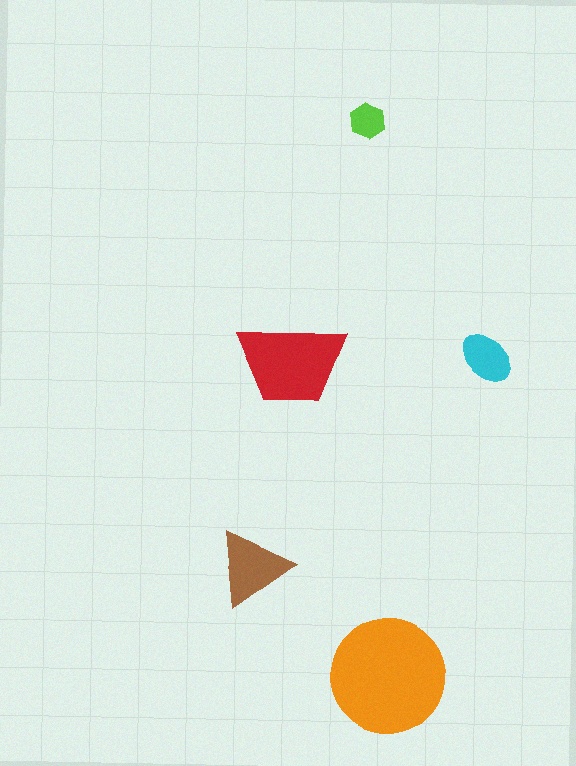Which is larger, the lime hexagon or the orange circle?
The orange circle.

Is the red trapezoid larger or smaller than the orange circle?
Smaller.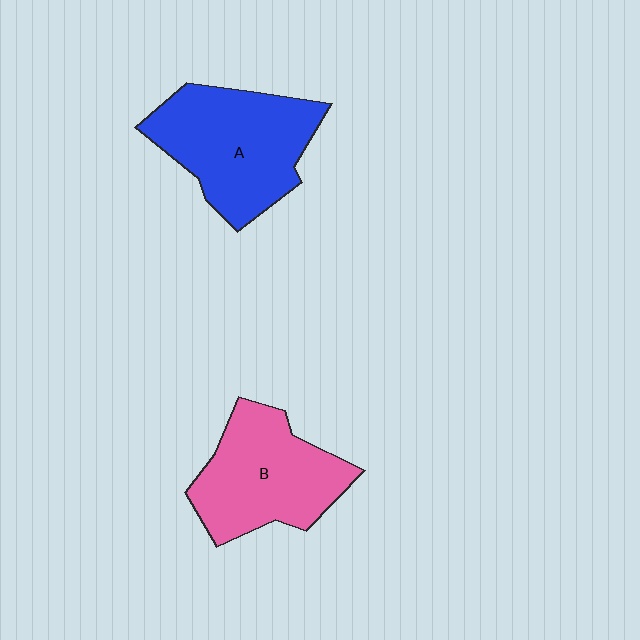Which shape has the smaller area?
Shape B (pink).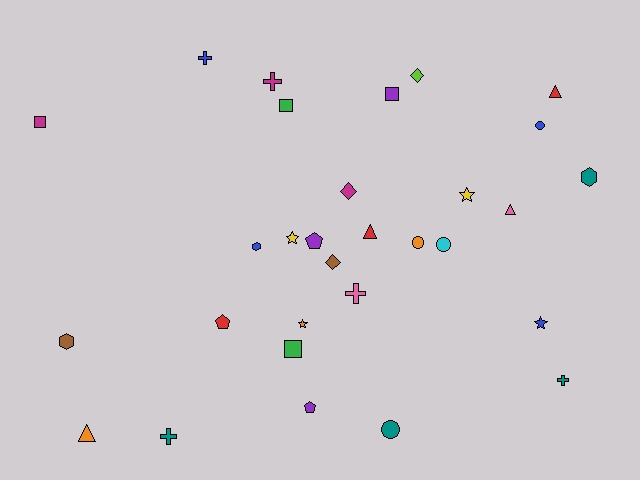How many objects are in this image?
There are 30 objects.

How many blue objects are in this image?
There are 4 blue objects.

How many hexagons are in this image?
There are 3 hexagons.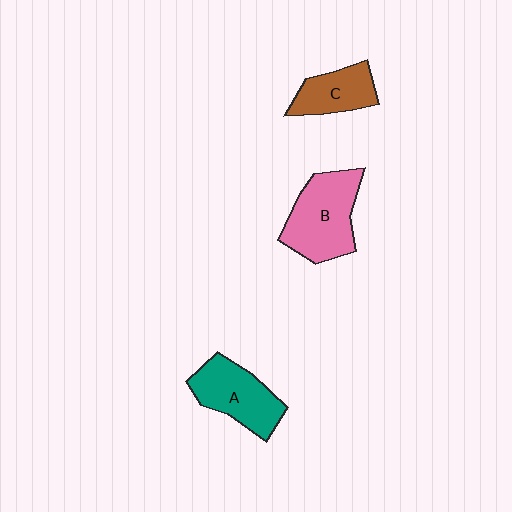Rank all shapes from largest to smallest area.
From largest to smallest: B (pink), A (teal), C (brown).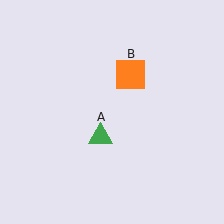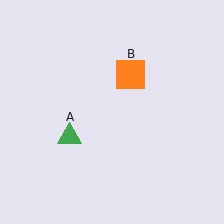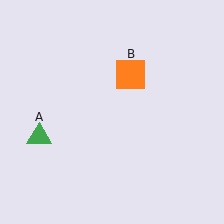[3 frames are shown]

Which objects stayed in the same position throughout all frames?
Orange square (object B) remained stationary.